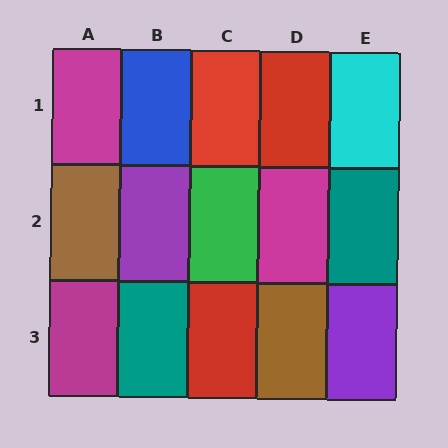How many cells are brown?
2 cells are brown.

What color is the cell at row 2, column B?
Purple.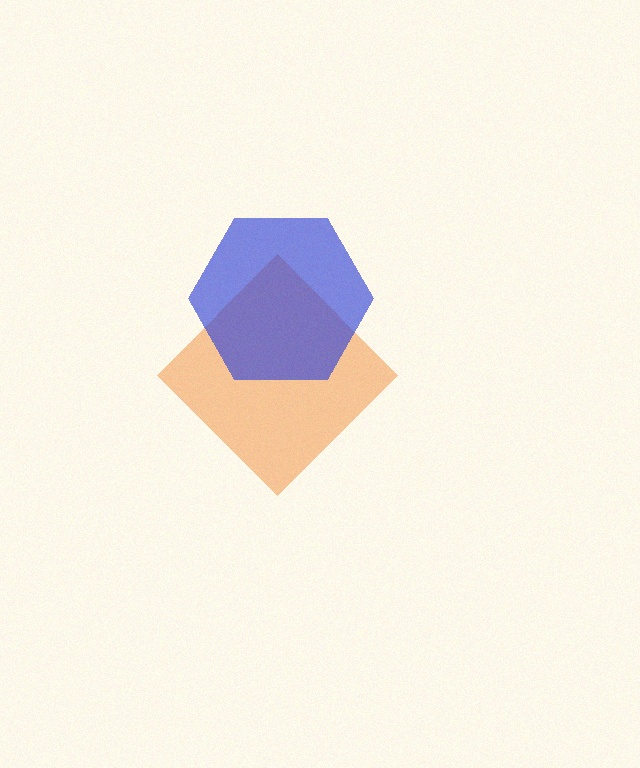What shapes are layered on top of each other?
The layered shapes are: an orange diamond, a blue hexagon.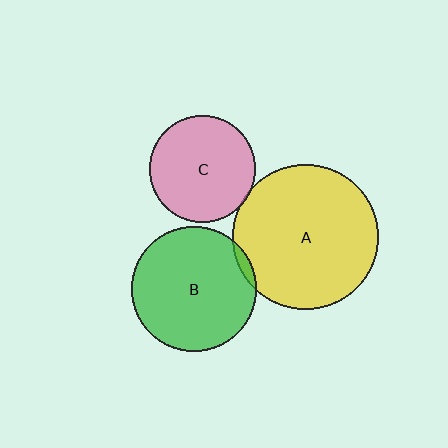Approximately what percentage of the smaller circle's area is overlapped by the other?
Approximately 5%.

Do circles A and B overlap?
Yes.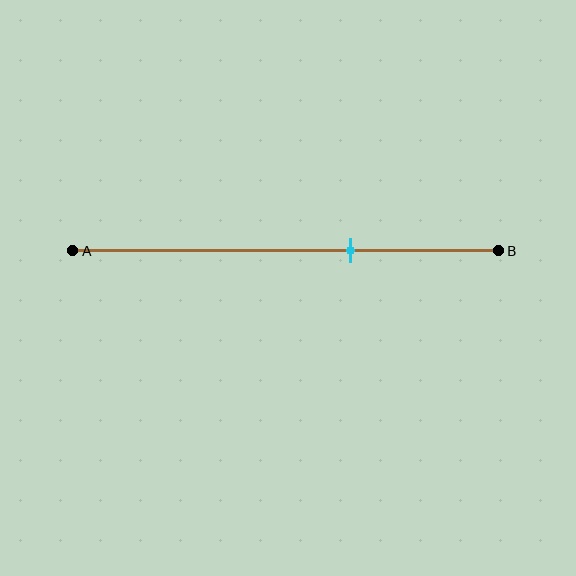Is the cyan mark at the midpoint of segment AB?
No, the mark is at about 65% from A, not at the 50% midpoint.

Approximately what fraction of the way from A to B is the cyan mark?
The cyan mark is approximately 65% of the way from A to B.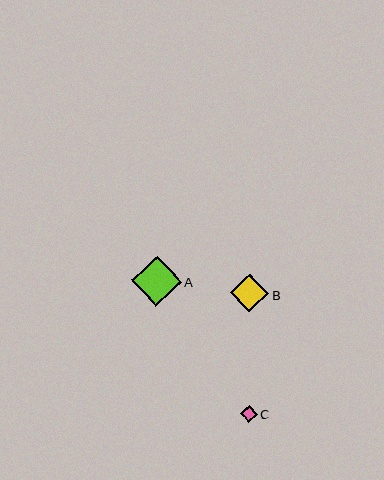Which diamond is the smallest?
Diamond C is the smallest with a size of approximately 16 pixels.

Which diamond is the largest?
Diamond A is the largest with a size of approximately 50 pixels.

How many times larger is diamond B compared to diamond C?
Diamond B is approximately 2.4 times the size of diamond C.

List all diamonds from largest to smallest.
From largest to smallest: A, B, C.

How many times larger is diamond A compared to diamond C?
Diamond A is approximately 3.1 times the size of diamond C.